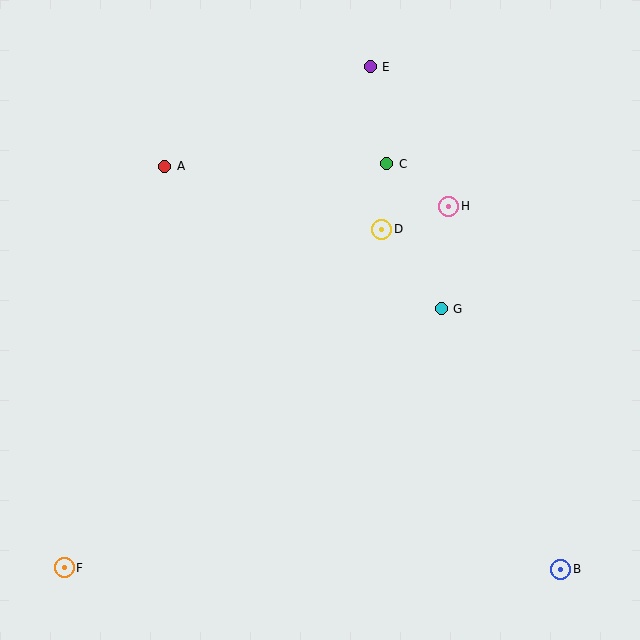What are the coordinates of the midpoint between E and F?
The midpoint between E and F is at (217, 317).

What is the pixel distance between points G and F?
The distance between G and F is 457 pixels.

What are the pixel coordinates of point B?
Point B is at (561, 569).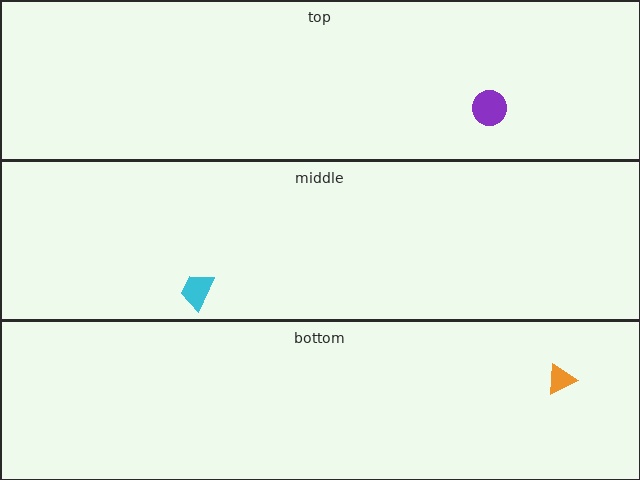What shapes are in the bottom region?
The orange triangle.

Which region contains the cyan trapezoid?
The middle region.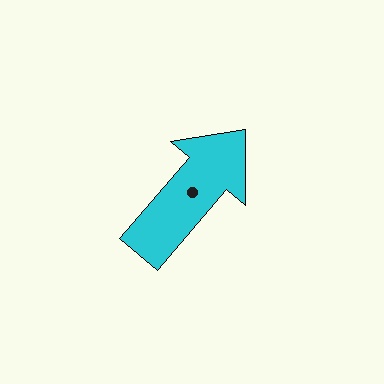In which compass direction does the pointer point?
Northeast.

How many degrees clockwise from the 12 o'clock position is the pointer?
Approximately 41 degrees.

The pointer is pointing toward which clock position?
Roughly 1 o'clock.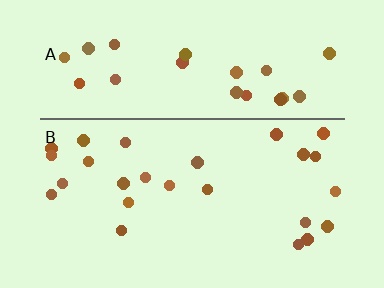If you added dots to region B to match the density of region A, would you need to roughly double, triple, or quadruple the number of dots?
Approximately double.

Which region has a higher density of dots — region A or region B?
A (the top).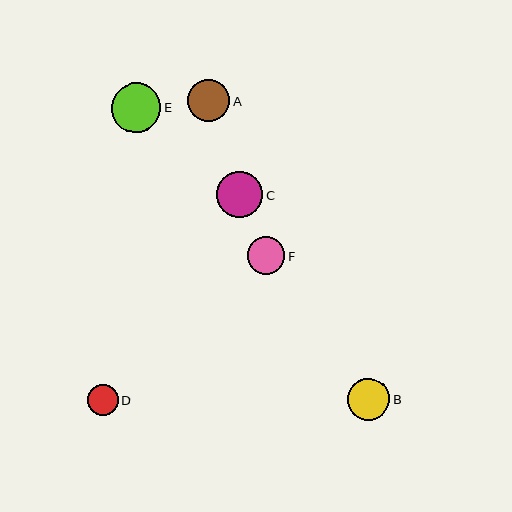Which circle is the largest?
Circle E is the largest with a size of approximately 49 pixels.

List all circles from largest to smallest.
From largest to smallest: E, C, A, B, F, D.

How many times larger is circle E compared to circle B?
Circle E is approximately 1.2 times the size of circle B.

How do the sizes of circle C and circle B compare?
Circle C and circle B are approximately the same size.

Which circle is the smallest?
Circle D is the smallest with a size of approximately 31 pixels.